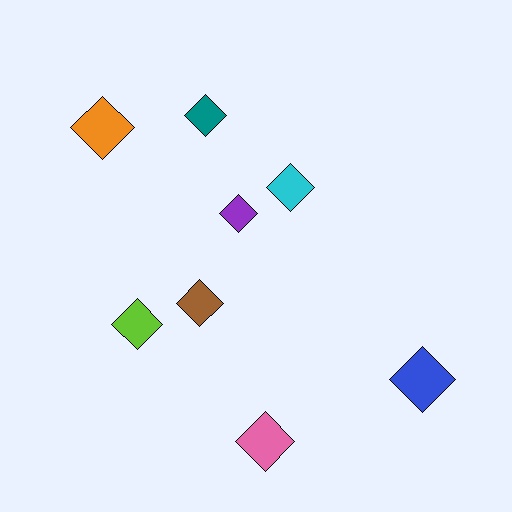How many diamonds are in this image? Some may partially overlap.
There are 8 diamonds.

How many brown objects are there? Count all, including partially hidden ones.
There is 1 brown object.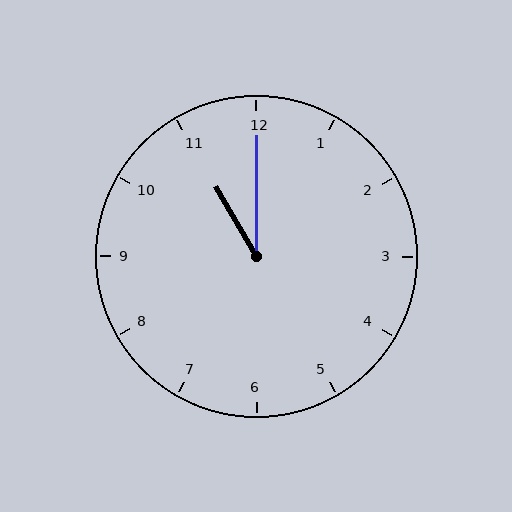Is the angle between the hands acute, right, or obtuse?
It is acute.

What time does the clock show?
11:00.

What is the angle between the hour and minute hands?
Approximately 30 degrees.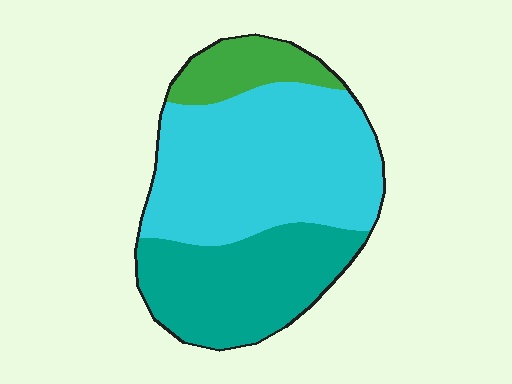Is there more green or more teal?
Teal.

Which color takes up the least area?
Green, at roughly 15%.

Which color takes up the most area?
Cyan, at roughly 55%.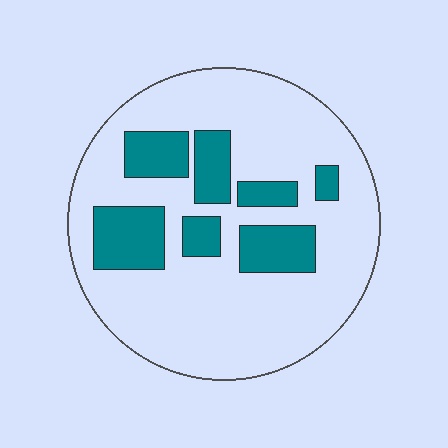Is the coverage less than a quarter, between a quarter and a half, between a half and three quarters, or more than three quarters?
Less than a quarter.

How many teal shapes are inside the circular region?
7.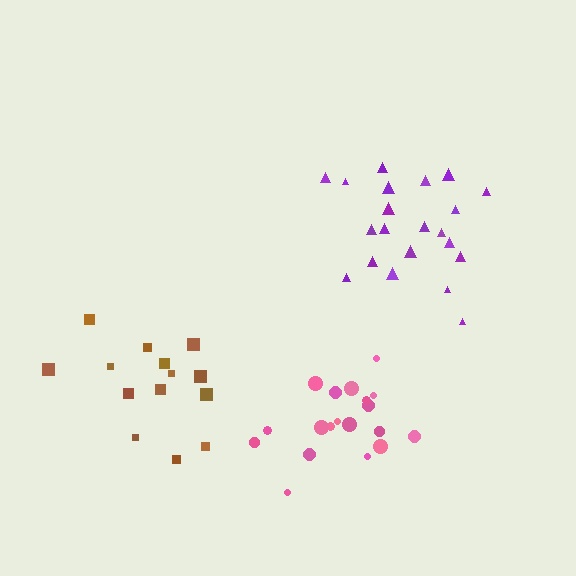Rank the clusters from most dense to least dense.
pink, purple, brown.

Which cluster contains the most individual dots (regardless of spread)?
Purple (21).